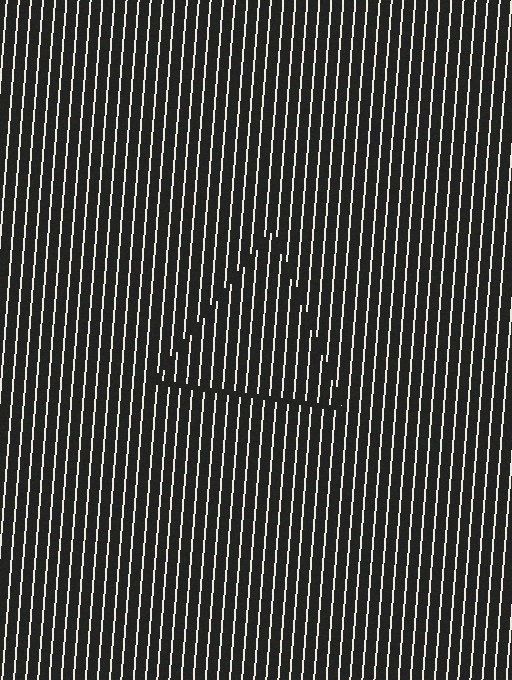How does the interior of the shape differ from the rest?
The interior of the shape contains the same grating, shifted by half a period — the contour is defined by the phase discontinuity where line-ends from the inner and outer gratings abut.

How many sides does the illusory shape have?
3 sides — the line-ends trace a triangle.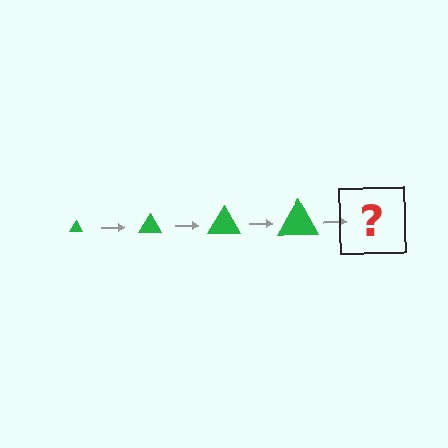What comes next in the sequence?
The next element should be a green triangle, larger than the previous one.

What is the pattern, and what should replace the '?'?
The pattern is that the triangle gets progressively larger each step. The '?' should be a green triangle, larger than the previous one.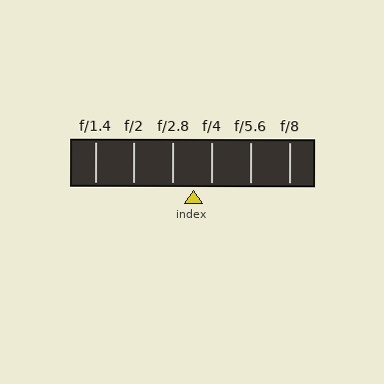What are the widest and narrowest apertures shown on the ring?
The widest aperture shown is f/1.4 and the narrowest is f/8.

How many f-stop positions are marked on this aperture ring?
There are 6 f-stop positions marked.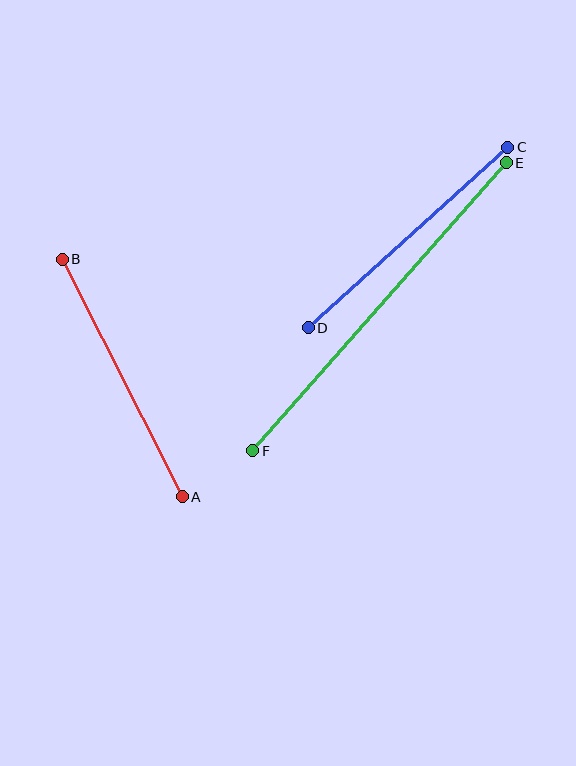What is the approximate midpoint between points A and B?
The midpoint is at approximately (122, 378) pixels.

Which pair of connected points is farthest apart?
Points E and F are farthest apart.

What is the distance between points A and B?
The distance is approximately 266 pixels.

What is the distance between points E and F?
The distance is approximately 384 pixels.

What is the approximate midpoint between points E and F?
The midpoint is at approximately (380, 307) pixels.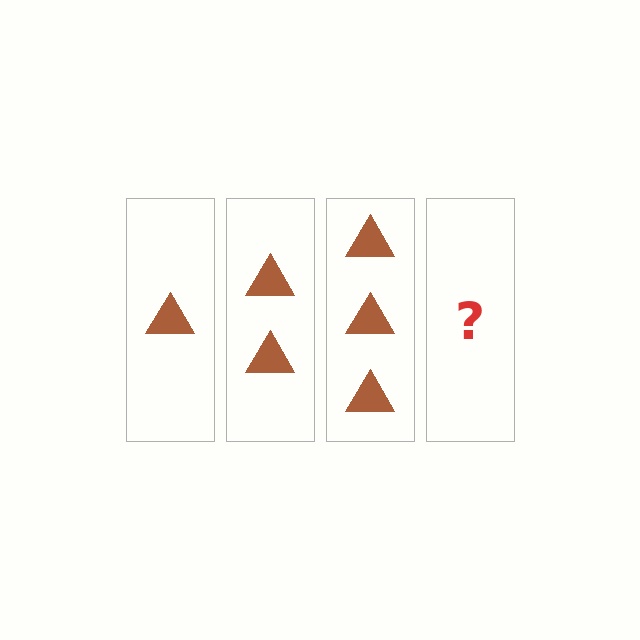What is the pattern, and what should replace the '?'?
The pattern is that each step adds one more triangle. The '?' should be 4 triangles.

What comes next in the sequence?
The next element should be 4 triangles.